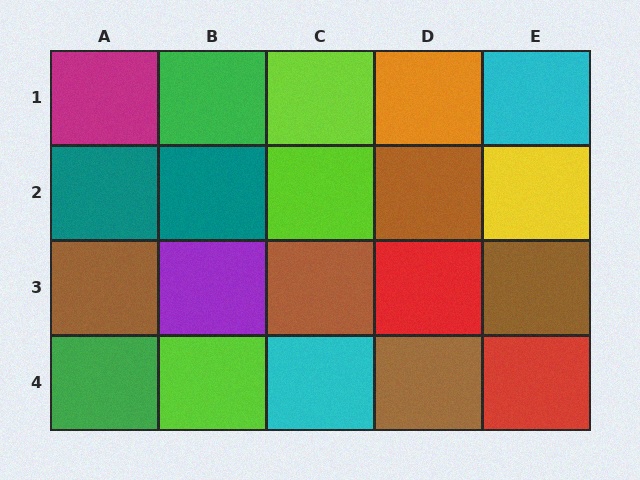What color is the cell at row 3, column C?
Brown.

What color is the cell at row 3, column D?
Red.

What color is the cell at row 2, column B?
Teal.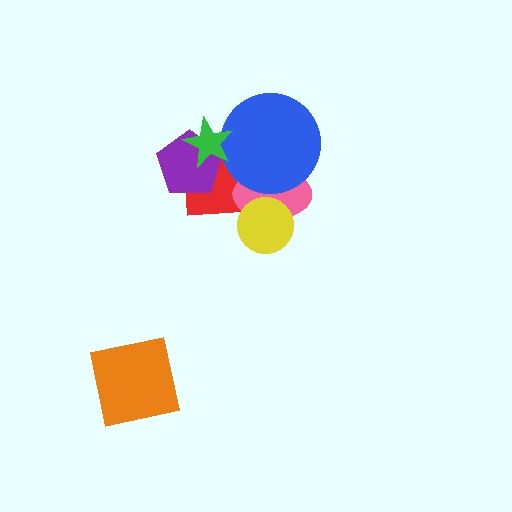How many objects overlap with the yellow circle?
1 object overlaps with the yellow circle.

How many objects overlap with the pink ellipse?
3 objects overlap with the pink ellipse.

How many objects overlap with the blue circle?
3 objects overlap with the blue circle.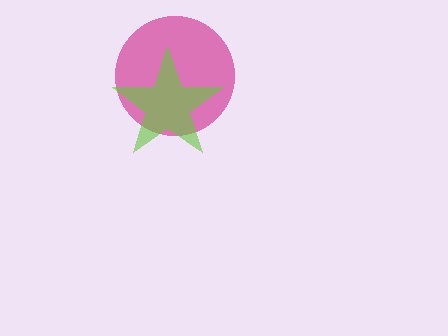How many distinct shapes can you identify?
There are 2 distinct shapes: a magenta circle, a lime star.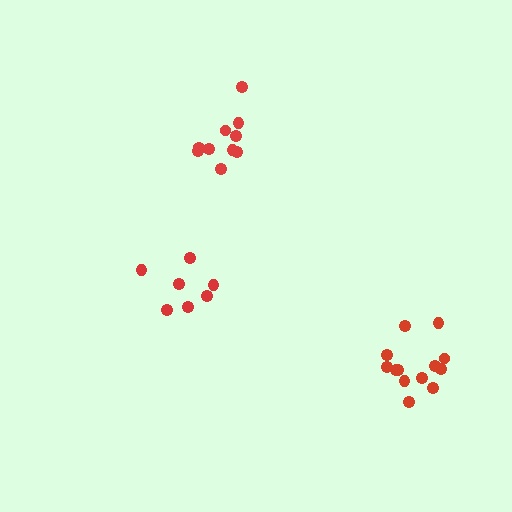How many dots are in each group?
Group 1: 7 dots, Group 2: 10 dots, Group 3: 13 dots (30 total).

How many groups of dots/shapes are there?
There are 3 groups.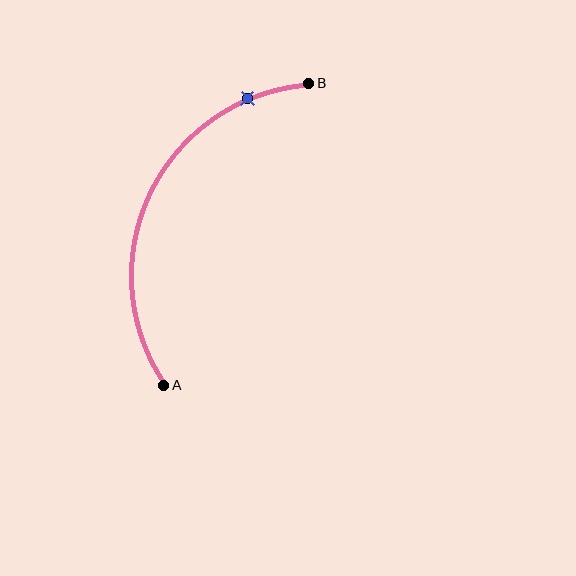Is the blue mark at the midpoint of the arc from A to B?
No. The blue mark lies on the arc but is closer to endpoint B. The arc midpoint would be at the point on the curve equidistant along the arc from both A and B.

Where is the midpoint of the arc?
The arc midpoint is the point on the curve farthest from the straight line joining A and B. It sits to the left of that line.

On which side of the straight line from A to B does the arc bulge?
The arc bulges to the left of the straight line connecting A and B.